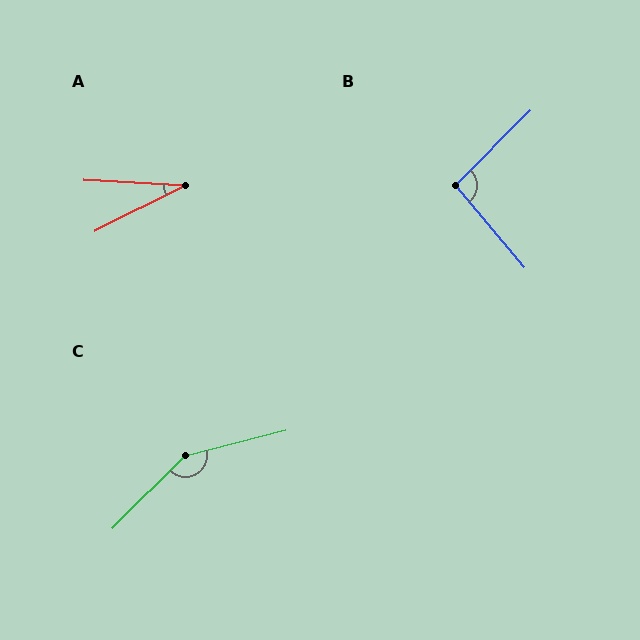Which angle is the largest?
C, at approximately 149 degrees.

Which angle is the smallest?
A, at approximately 30 degrees.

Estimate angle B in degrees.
Approximately 95 degrees.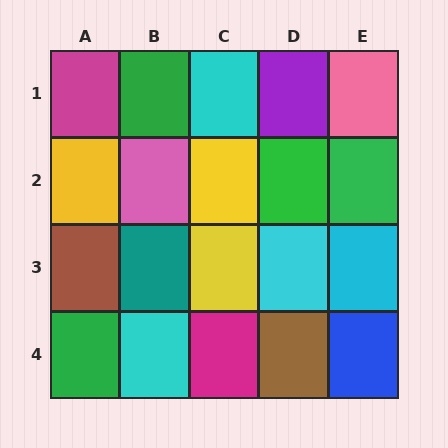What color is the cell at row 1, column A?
Magenta.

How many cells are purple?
1 cell is purple.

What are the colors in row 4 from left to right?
Green, cyan, magenta, brown, blue.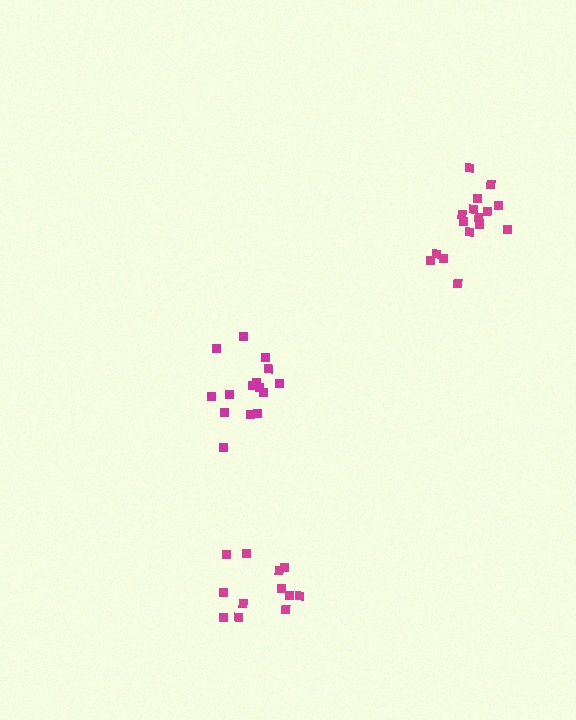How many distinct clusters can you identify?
There are 3 distinct clusters.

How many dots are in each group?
Group 1: 15 dots, Group 2: 12 dots, Group 3: 16 dots (43 total).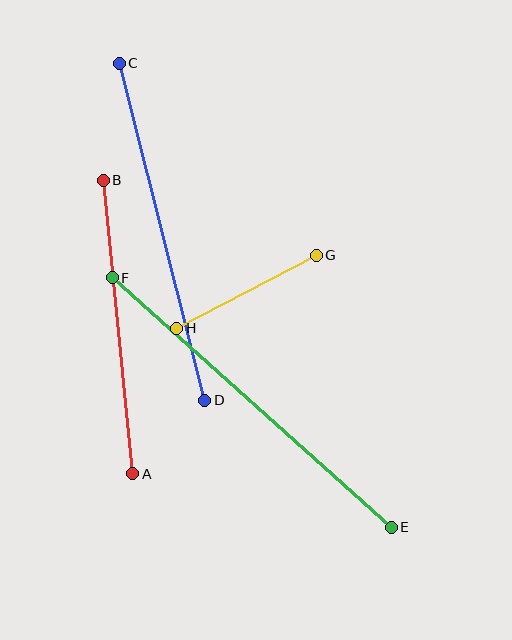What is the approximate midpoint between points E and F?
The midpoint is at approximately (252, 403) pixels.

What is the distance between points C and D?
The distance is approximately 348 pixels.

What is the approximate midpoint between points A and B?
The midpoint is at approximately (118, 327) pixels.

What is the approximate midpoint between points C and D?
The midpoint is at approximately (162, 232) pixels.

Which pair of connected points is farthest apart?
Points E and F are farthest apart.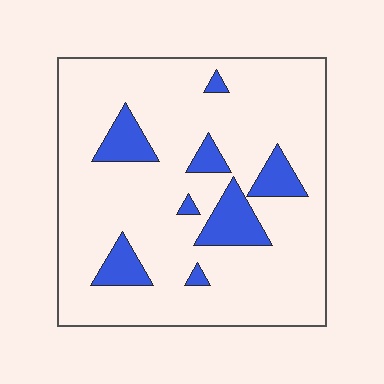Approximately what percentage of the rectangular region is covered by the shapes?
Approximately 15%.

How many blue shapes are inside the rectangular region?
8.